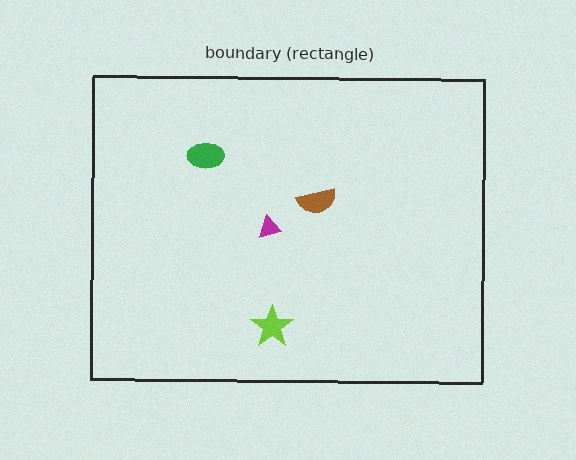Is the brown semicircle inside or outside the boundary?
Inside.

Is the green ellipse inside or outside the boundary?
Inside.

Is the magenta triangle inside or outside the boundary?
Inside.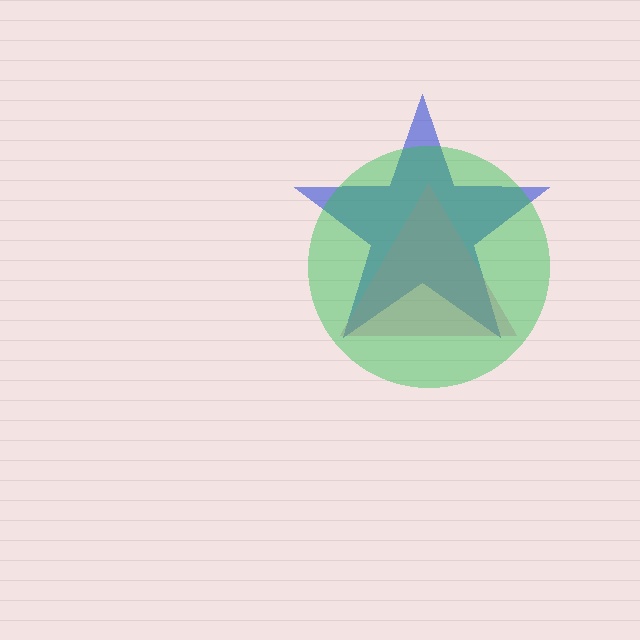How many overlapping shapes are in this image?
There are 3 overlapping shapes in the image.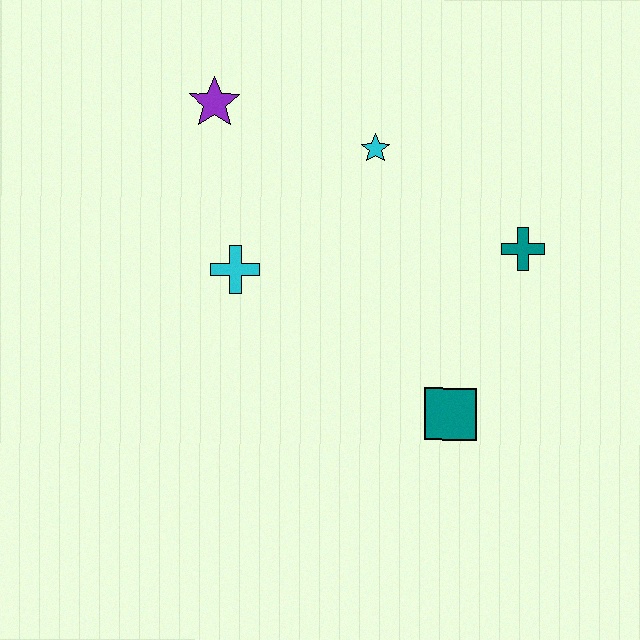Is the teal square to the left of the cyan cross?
No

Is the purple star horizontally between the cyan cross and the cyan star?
No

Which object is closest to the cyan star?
The purple star is closest to the cyan star.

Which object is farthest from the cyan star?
The teal square is farthest from the cyan star.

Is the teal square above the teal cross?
No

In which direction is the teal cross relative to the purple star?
The teal cross is to the right of the purple star.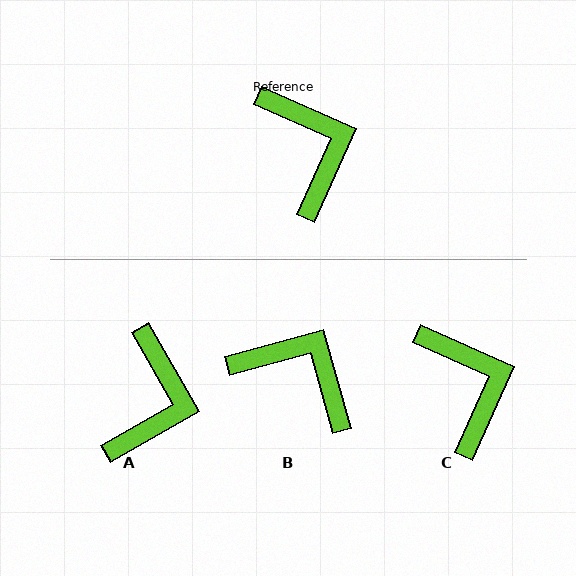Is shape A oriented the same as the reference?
No, it is off by about 36 degrees.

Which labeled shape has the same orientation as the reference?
C.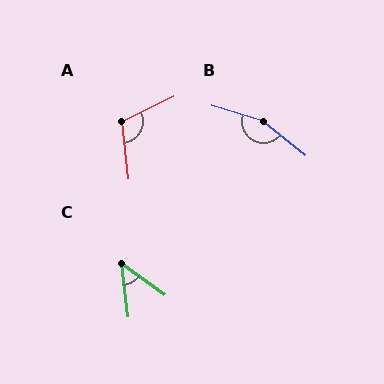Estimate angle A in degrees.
Approximately 110 degrees.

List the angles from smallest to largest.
C (46°), A (110°), B (157°).